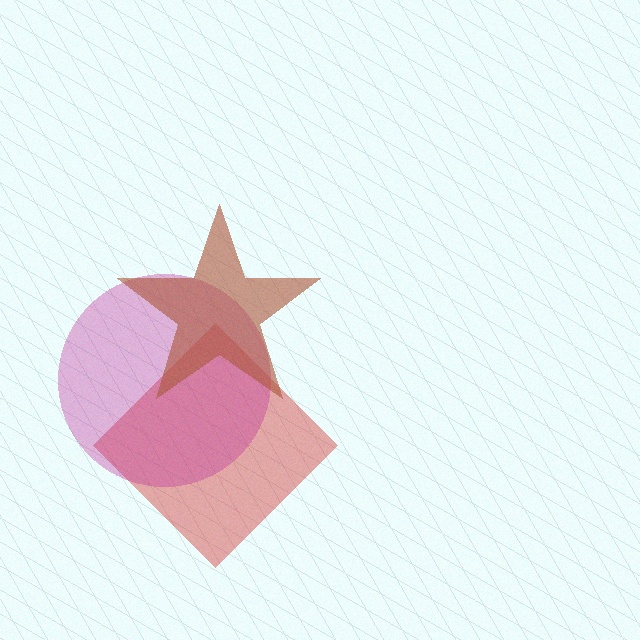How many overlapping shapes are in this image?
There are 3 overlapping shapes in the image.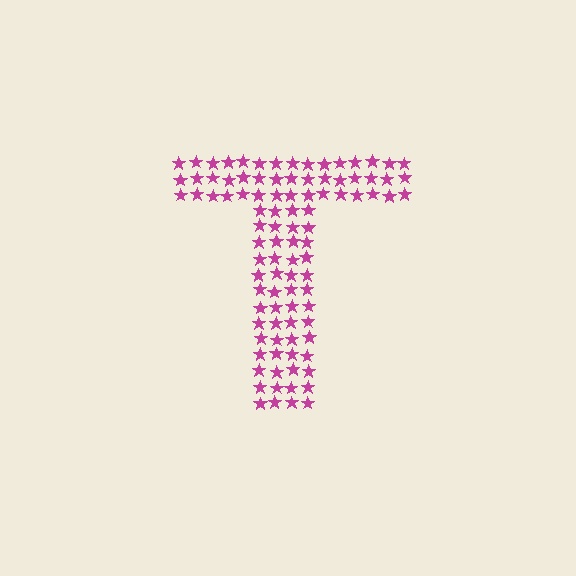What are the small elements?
The small elements are stars.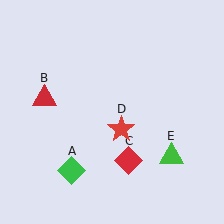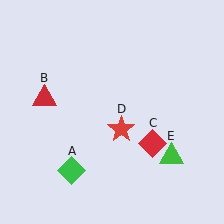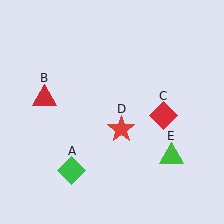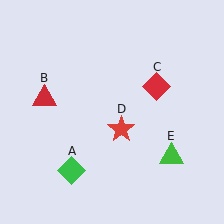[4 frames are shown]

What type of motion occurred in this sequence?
The red diamond (object C) rotated counterclockwise around the center of the scene.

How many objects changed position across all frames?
1 object changed position: red diamond (object C).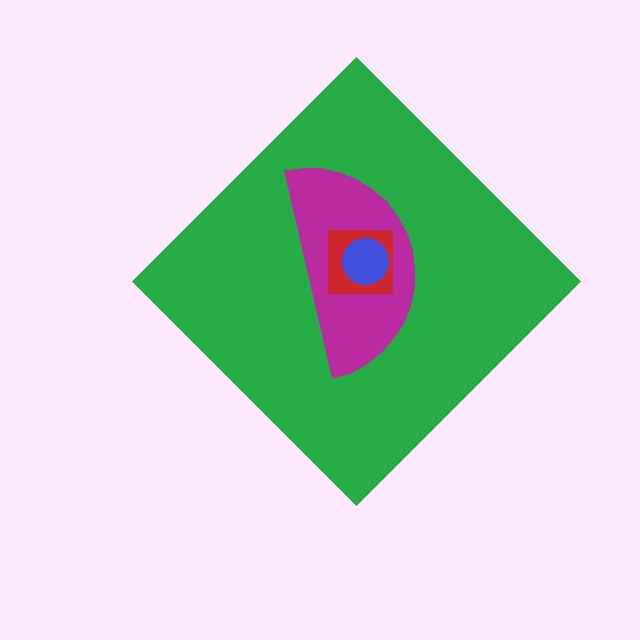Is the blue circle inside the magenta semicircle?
Yes.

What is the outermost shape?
The green diamond.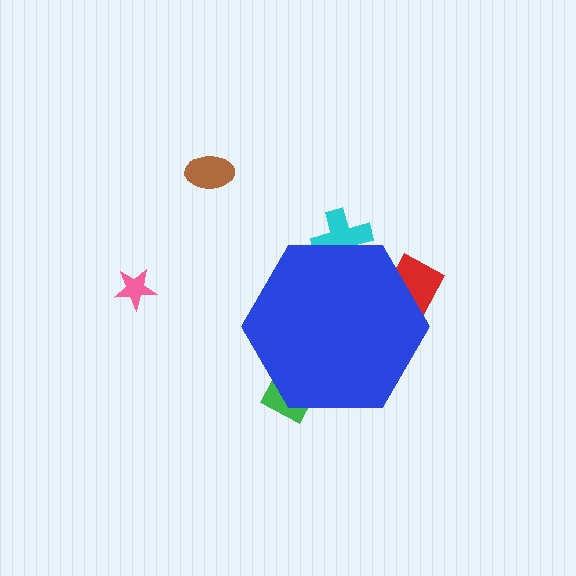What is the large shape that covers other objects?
A blue hexagon.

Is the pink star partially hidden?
No, the pink star is fully visible.